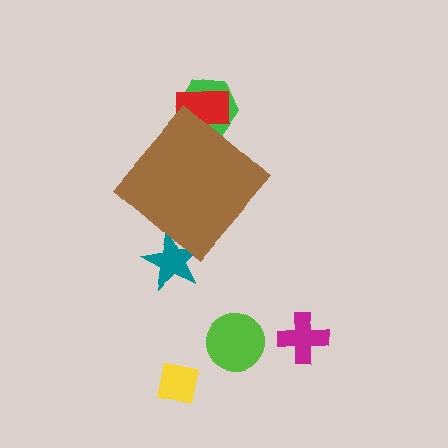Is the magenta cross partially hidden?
No, the magenta cross is fully visible.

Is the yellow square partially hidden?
No, the yellow square is fully visible.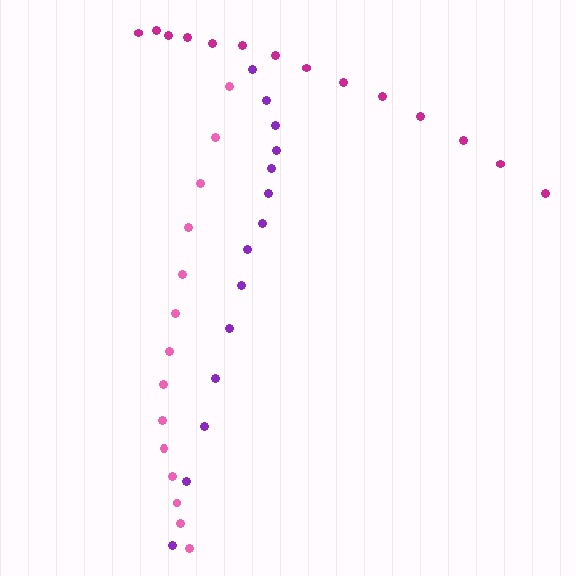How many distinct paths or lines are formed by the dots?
There are 3 distinct paths.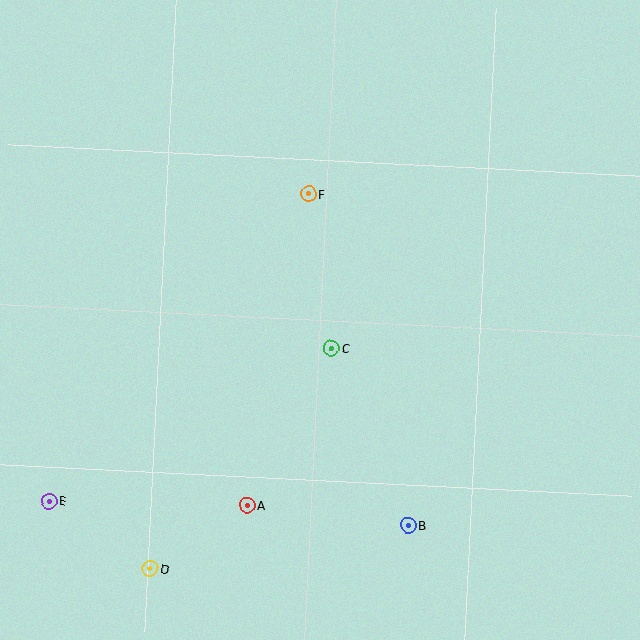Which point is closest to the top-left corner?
Point F is closest to the top-left corner.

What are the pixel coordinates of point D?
Point D is at (150, 568).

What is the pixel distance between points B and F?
The distance between B and F is 346 pixels.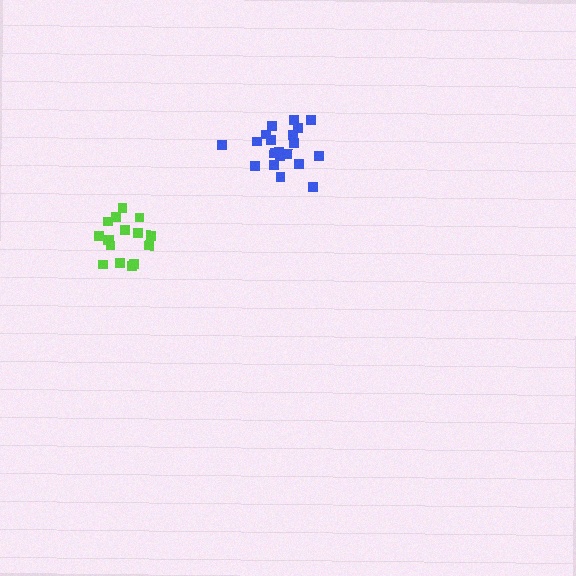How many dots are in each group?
Group 1: 15 dots, Group 2: 20 dots (35 total).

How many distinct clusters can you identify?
There are 2 distinct clusters.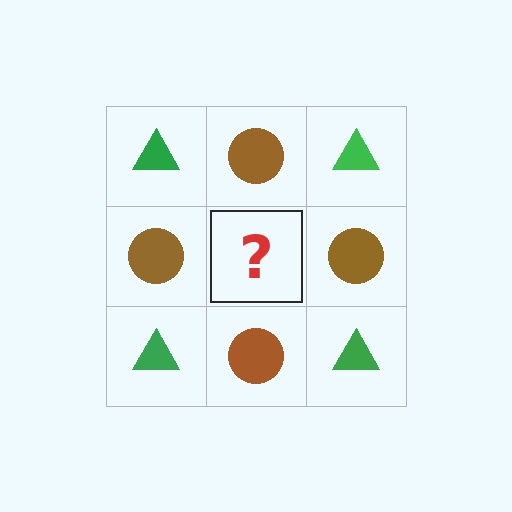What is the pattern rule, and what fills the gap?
The rule is that it alternates green triangle and brown circle in a checkerboard pattern. The gap should be filled with a green triangle.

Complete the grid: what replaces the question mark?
The question mark should be replaced with a green triangle.